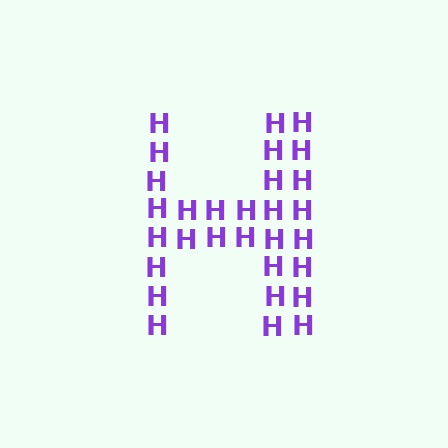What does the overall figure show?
The overall figure shows the letter H.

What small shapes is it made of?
It is made of small letter H's.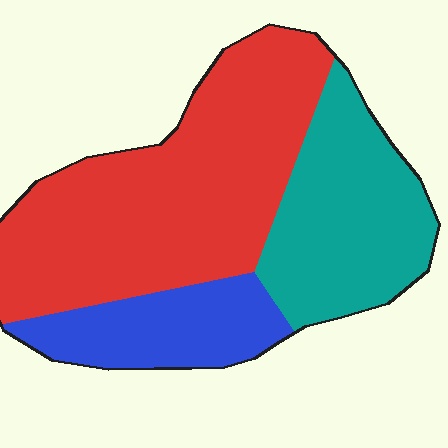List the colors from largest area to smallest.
From largest to smallest: red, teal, blue.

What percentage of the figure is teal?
Teal covers roughly 30% of the figure.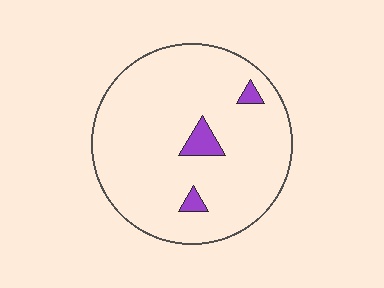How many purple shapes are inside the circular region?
3.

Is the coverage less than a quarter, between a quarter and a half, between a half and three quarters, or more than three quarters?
Less than a quarter.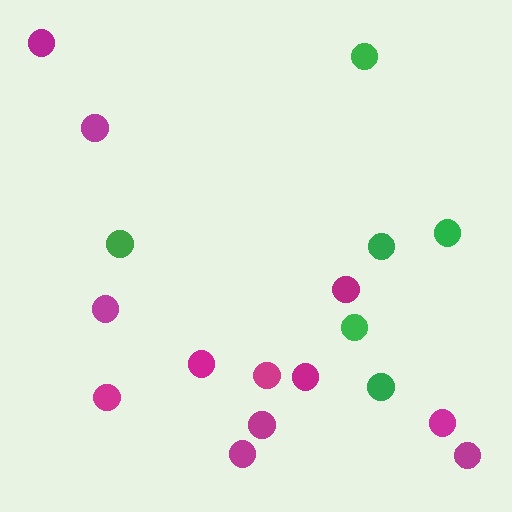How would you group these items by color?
There are 2 groups: one group of green circles (6) and one group of magenta circles (12).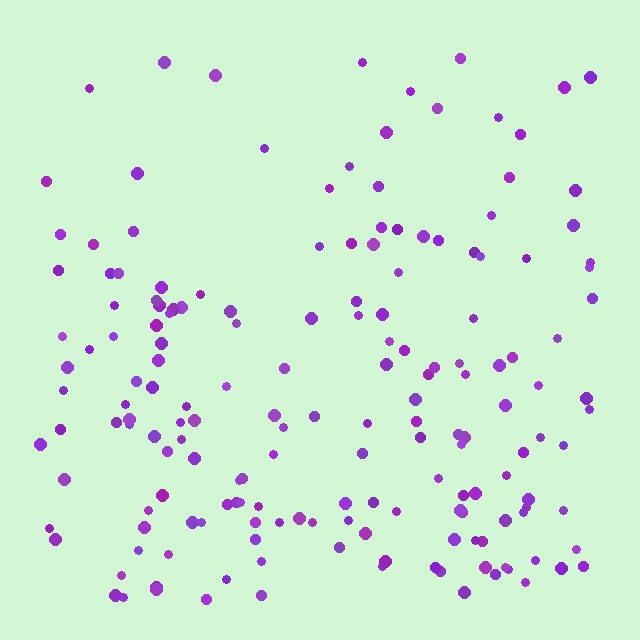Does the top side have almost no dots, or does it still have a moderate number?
Still a moderate number, just noticeably fewer than the bottom.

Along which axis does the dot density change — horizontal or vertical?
Vertical.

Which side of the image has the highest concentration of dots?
The bottom.